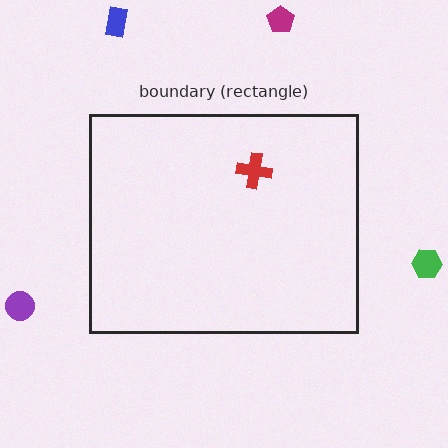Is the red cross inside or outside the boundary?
Inside.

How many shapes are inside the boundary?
1 inside, 4 outside.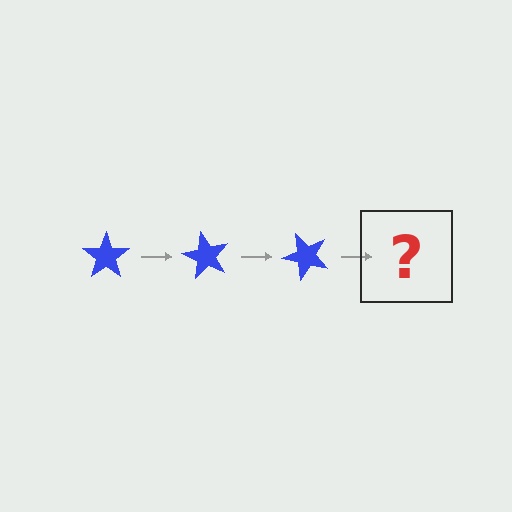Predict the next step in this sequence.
The next step is a blue star rotated 180 degrees.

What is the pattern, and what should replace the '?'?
The pattern is that the star rotates 60 degrees each step. The '?' should be a blue star rotated 180 degrees.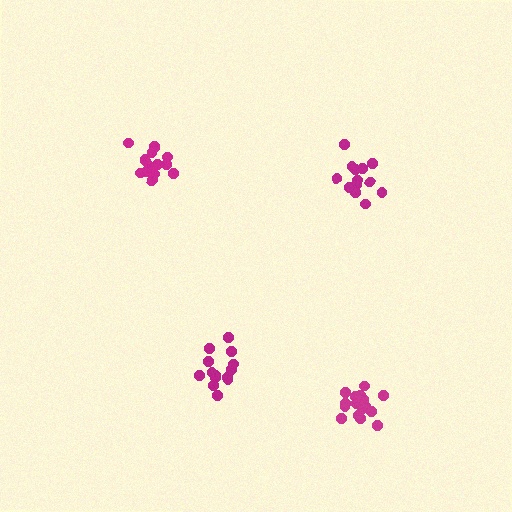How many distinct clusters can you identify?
There are 4 distinct clusters.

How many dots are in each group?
Group 1: 14 dots, Group 2: 13 dots, Group 3: 16 dots, Group 4: 15 dots (58 total).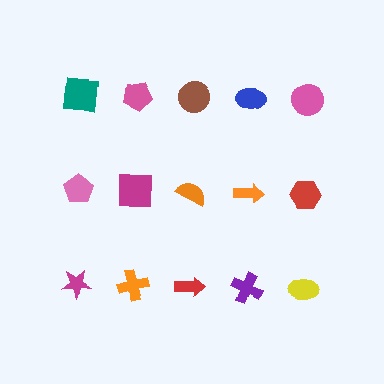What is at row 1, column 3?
A brown circle.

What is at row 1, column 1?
A teal square.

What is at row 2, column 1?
A pink pentagon.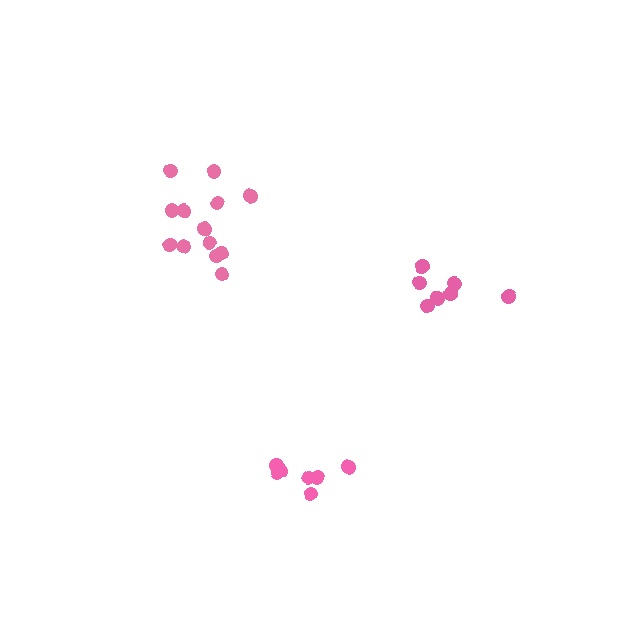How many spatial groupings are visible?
There are 3 spatial groupings.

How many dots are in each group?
Group 1: 7 dots, Group 2: 7 dots, Group 3: 13 dots (27 total).